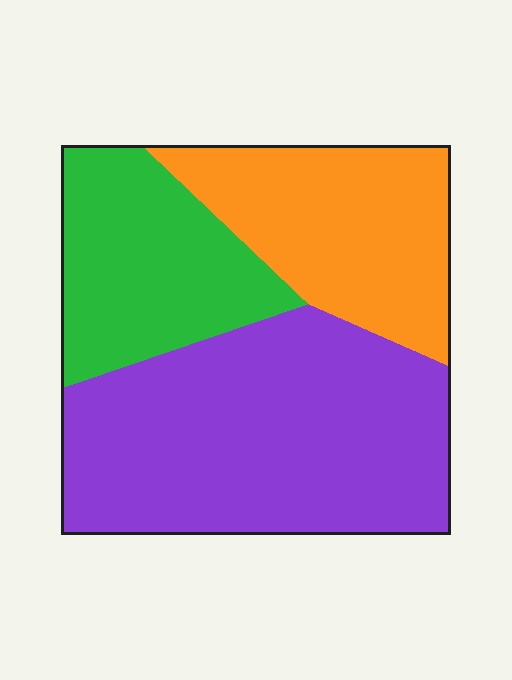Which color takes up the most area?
Purple, at roughly 50%.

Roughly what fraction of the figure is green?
Green takes up about one quarter (1/4) of the figure.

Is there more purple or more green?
Purple.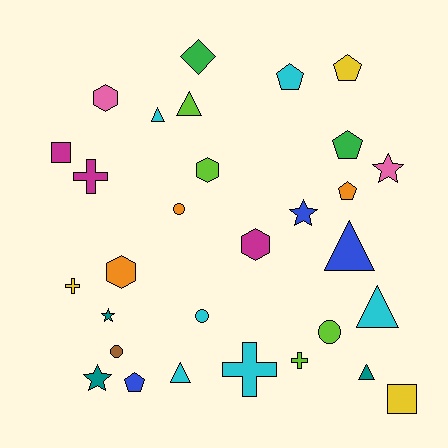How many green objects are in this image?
There are 2 green objects.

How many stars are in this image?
There are 4 stars.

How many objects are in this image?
There are 30 objects.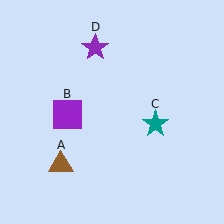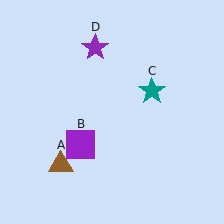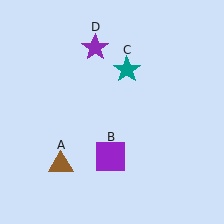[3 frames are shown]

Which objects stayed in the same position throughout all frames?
Brown triangle (object A) and purple star (object D) remained stationary.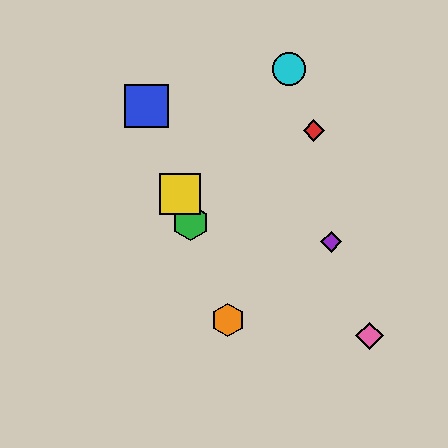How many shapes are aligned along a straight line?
4 shapes (the blue square, the green hexagon, the yellow square, the orange hexagon) are aligned along a straight line.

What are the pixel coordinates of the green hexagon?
The green hexagon is at (191, 222).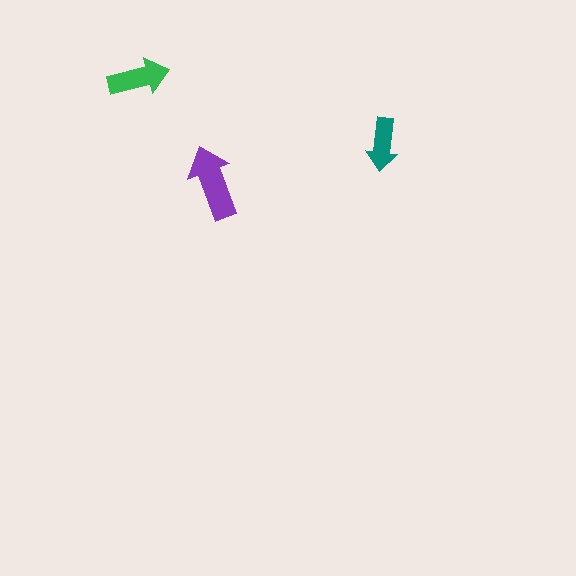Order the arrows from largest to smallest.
the purple one, the green one, the teal one.